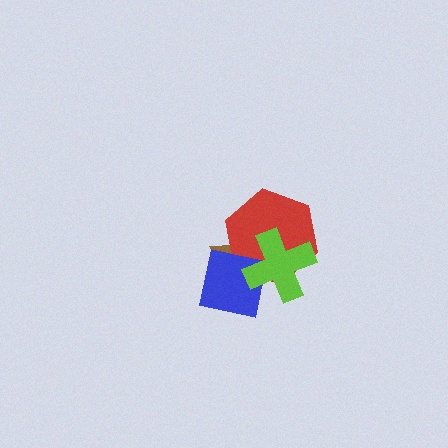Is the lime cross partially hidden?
No, no other shape covers it.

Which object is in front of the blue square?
The lime cross is in front of the blue square.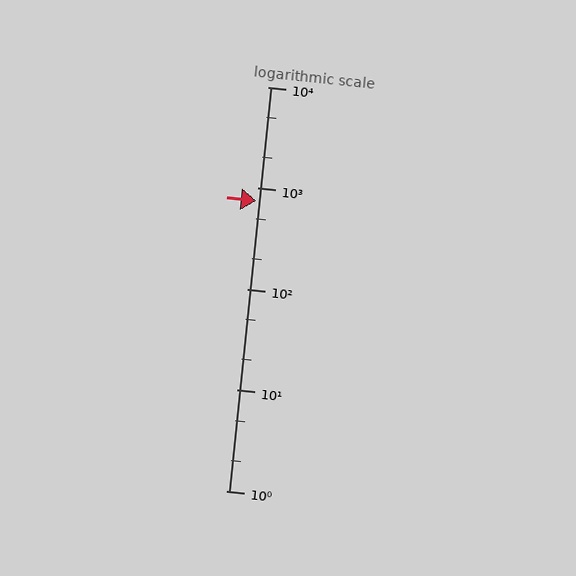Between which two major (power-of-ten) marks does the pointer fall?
The pointer is between 100 and 1000.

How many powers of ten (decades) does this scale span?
The scale spans 4 decades, from 1 to 10000.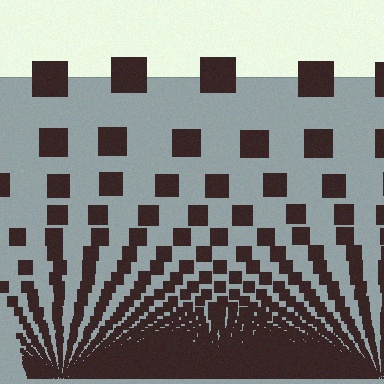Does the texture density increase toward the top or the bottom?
Density increases toward the bottom.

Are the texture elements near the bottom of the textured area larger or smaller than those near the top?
Smaller. The gradient is inverted — elements near the bottom are smaller and denser.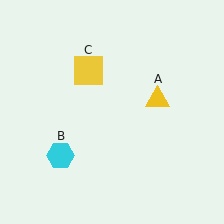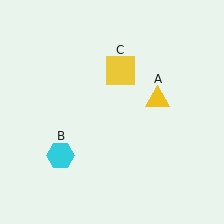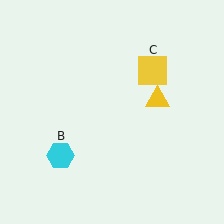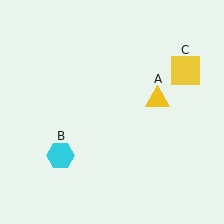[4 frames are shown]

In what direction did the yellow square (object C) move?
The yellow square (object C) moved right.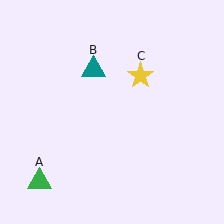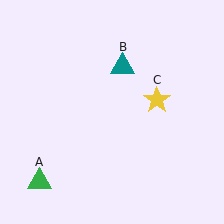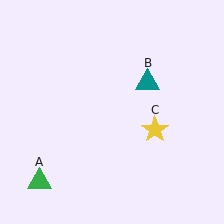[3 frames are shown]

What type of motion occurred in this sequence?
The teal triangle (object B), yellow star (object C) rotated clockwise around the center of the scene.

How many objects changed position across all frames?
2 objects changed position: teal triangle (object B), yellow star (object C).